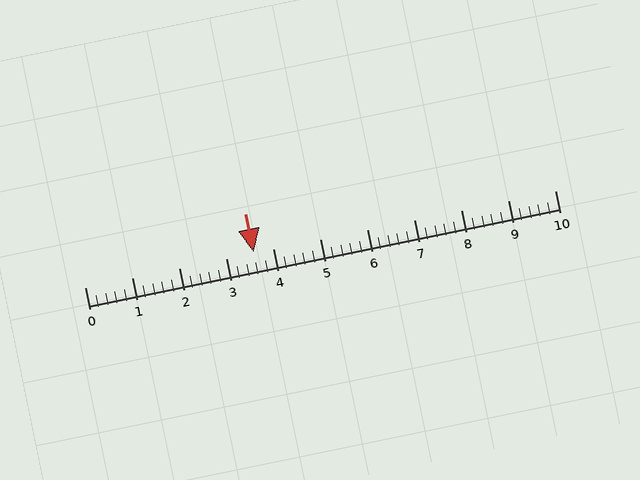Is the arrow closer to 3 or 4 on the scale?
The arrow is closer to 4.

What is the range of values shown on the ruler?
The ruler shows values from 0 to 10.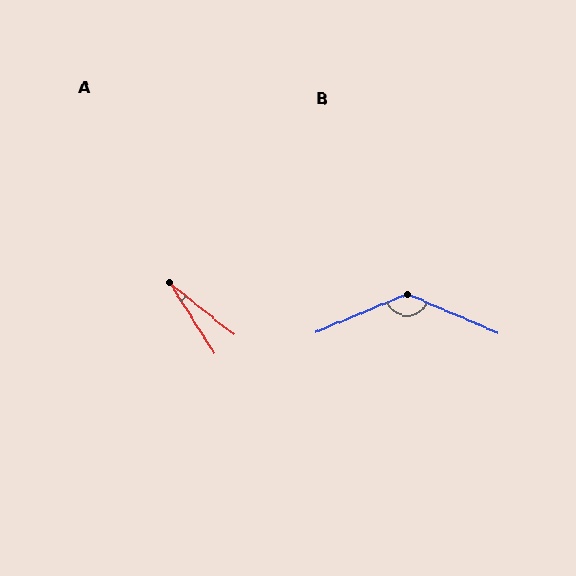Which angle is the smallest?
A, at approximately 19 degrees.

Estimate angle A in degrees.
Approximately 19 degrees.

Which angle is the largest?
B, at approximately 134 degrees.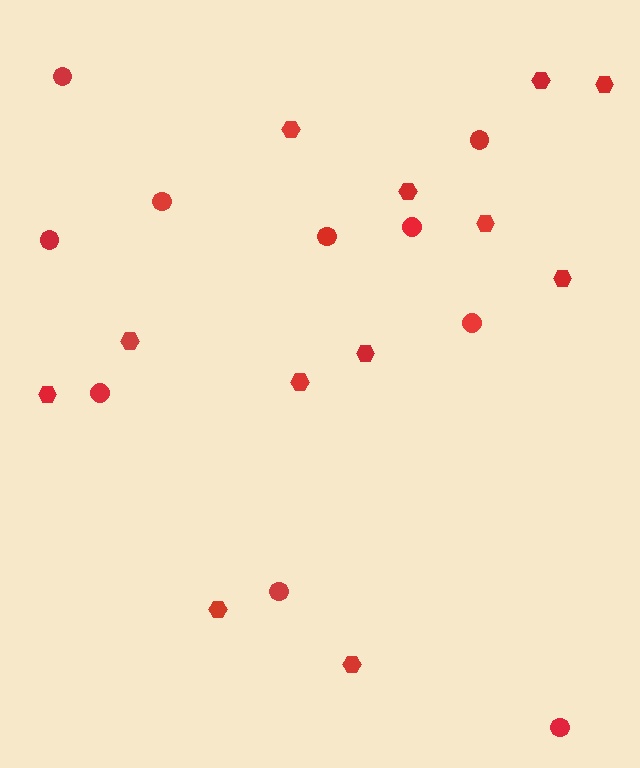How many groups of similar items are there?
There are 2 groups: one group of hexagons (12) and one group of circles (10).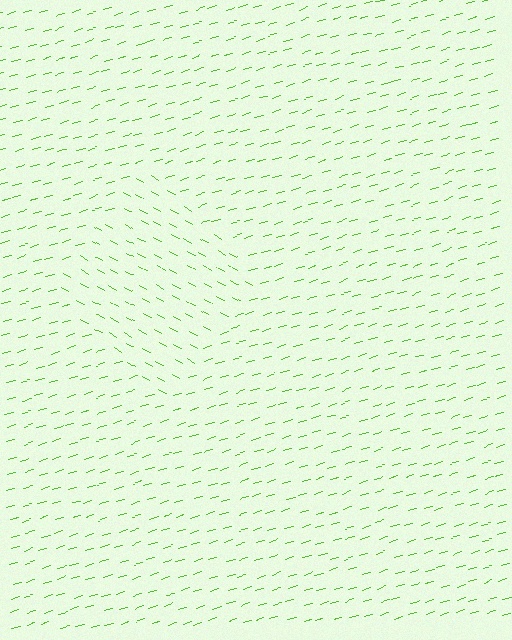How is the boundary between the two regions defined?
The boundary is defined purely by a change in line orientation (approximately 45 degrees difference). All lines are the same color and thickness.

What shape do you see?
I see a diamond.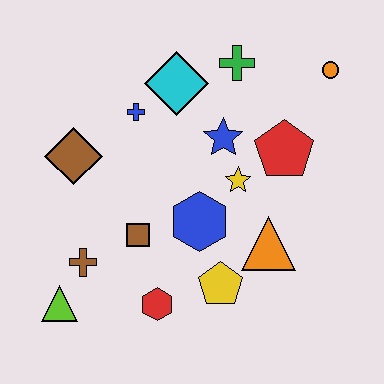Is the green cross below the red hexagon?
No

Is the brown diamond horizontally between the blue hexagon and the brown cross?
No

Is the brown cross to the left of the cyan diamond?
Yes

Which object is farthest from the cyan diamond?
The lime triangle is farthest from the cyan diamond.